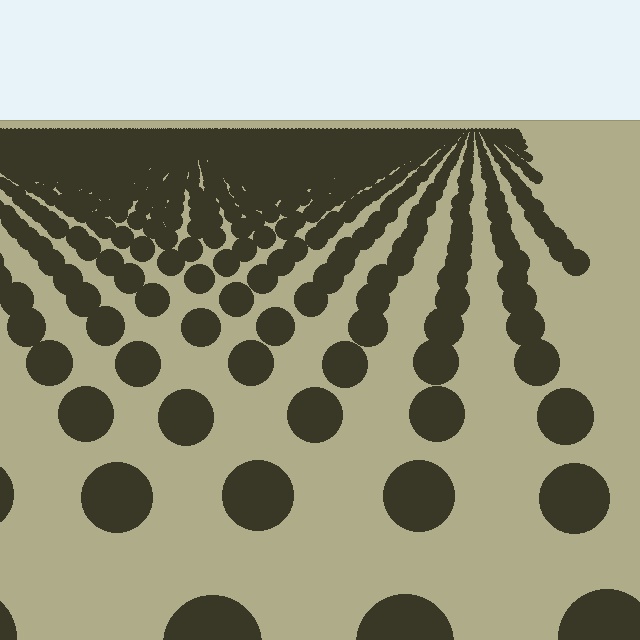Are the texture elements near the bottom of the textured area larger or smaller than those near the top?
Larger. Near the bottom, elements are closer to the viewer and appear at a bigger on-screen size.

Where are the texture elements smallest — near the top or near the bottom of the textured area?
Near the top.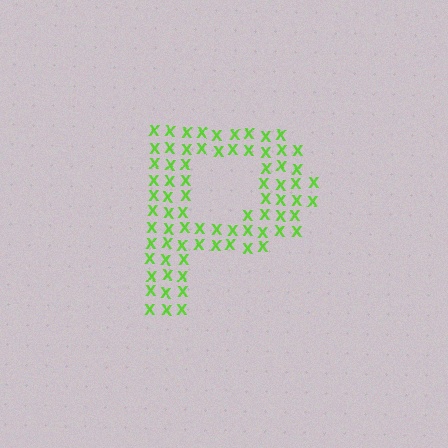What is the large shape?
The large shape is the letter P.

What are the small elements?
The small elements are letter X's.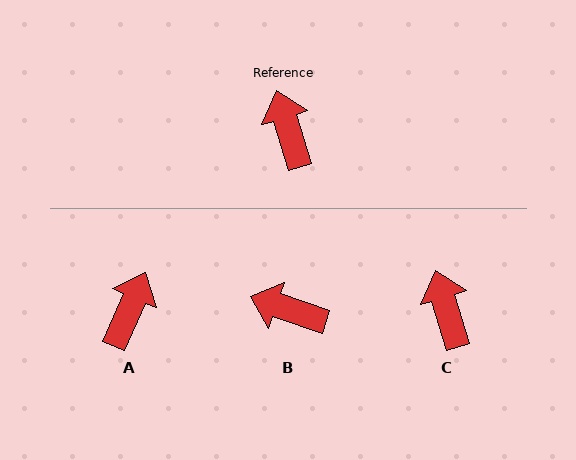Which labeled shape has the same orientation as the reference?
C.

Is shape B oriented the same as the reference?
No, it is off by about 54 degrees.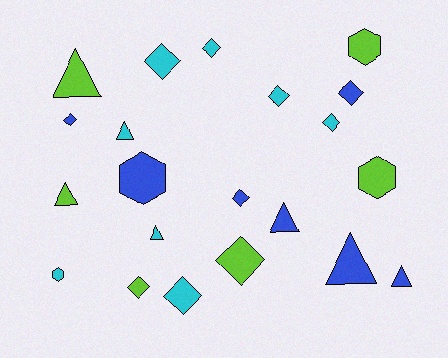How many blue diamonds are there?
There are 3 blue diamonds.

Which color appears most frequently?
Cyan, with 8 objects.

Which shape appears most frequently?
Diamond, with 10 objects.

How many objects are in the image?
There are 21 objects.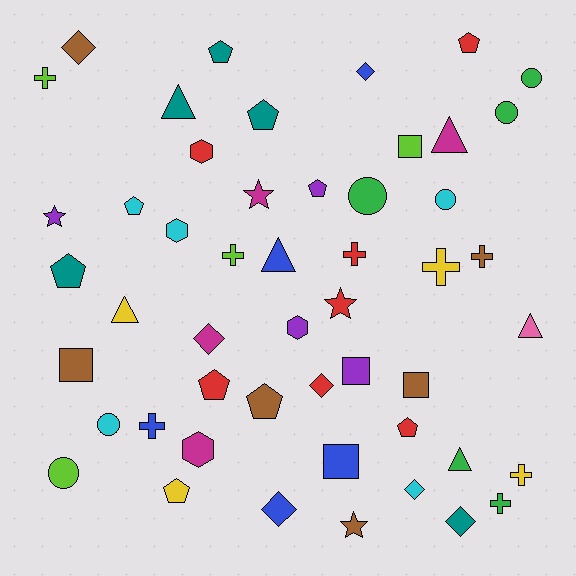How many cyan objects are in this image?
There are 5 cyan objects.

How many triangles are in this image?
There are 6 triangles.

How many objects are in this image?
There are 50 objects.